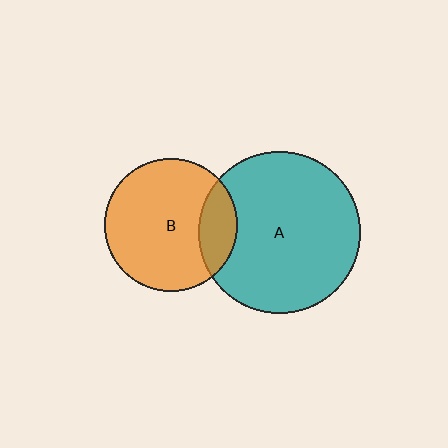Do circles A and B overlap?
Yes.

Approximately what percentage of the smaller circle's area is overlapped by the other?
Approximately 20%.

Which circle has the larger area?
Circle A (teal).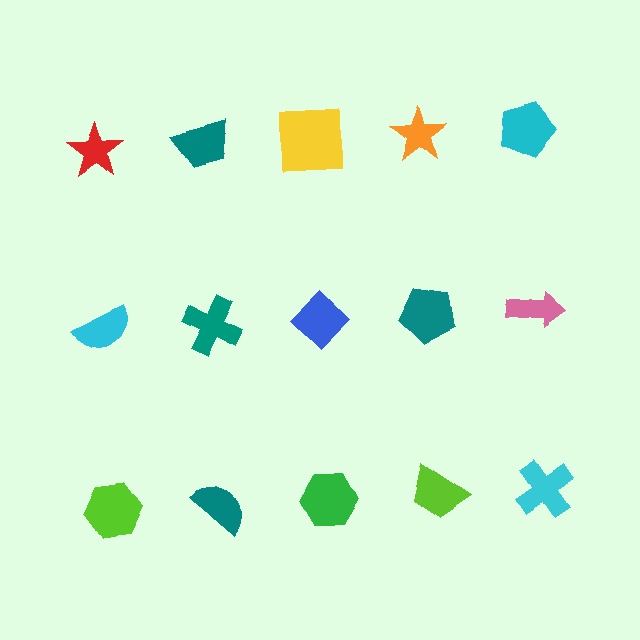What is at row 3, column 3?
A green hexagon.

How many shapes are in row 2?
5 shapes.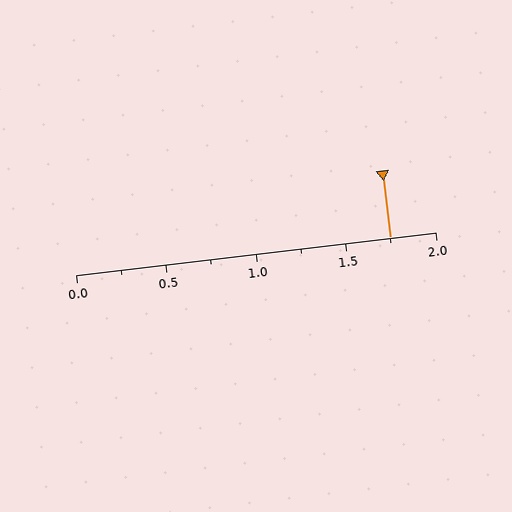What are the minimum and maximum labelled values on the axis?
The axis runs from 0.0 to 2.0.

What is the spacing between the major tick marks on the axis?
The major ticks are spaced 0.5 apart.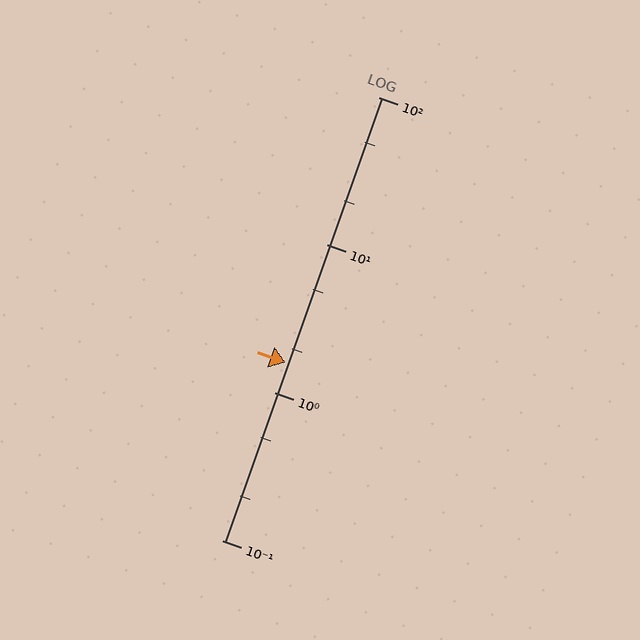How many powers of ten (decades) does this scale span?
The scale spans 3 decades, from 0.1 to 100.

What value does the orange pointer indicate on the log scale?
The pointer indicates approximately 1.6.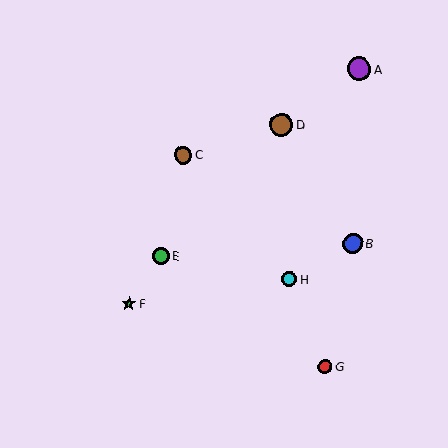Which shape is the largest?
The purple circle (labeled A) is the largest.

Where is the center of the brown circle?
The center of the brown circle is at (183, 155).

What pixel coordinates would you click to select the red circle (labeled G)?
Click at (325, 367) to select the red circle G.